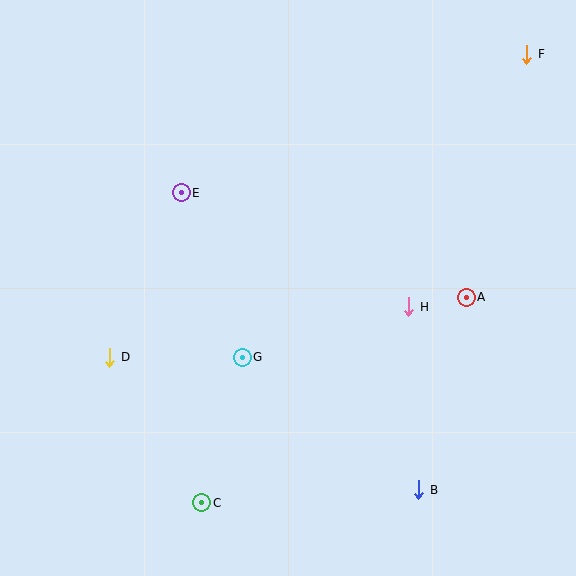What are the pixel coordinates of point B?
Point B is at (419, 490).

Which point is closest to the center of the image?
Point G at (242, 357) is closest to the center.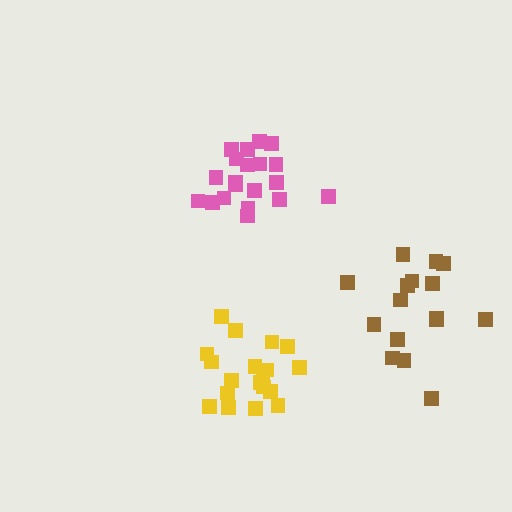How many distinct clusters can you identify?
There are 3 distinct clusters.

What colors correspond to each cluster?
The clusters are colored: brown, pink, yellow.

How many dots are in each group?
Group 1: 16 dots, Group 2: 20 dots, Group 3: 19 dots (55 total).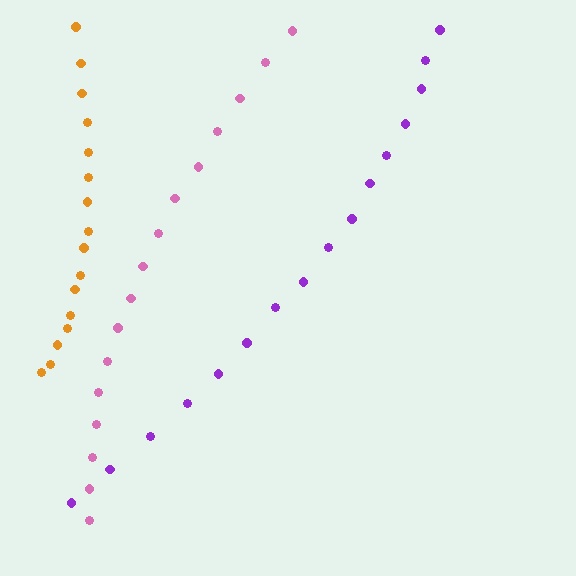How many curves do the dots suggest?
There are 3 distinct paths.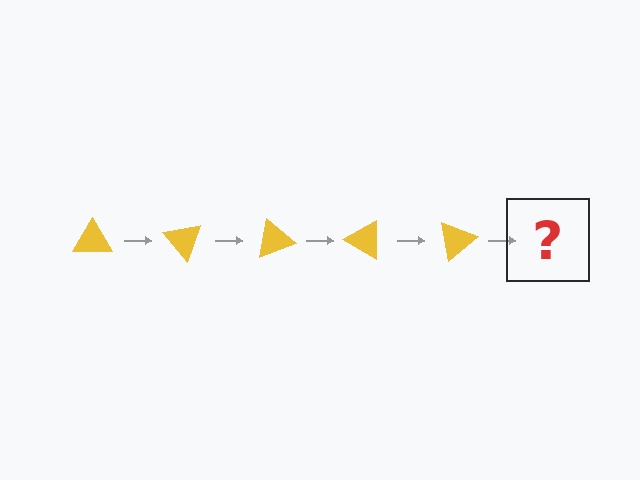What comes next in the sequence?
The next element should be a yellow triangle rotated 250 degrees.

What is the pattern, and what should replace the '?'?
The pattern is that the triangle rotates 50 degrees each step. The '?' should be a yellow triangle rotated 250 degrees.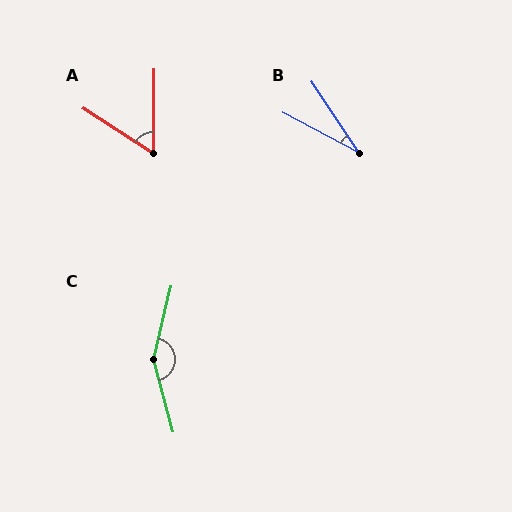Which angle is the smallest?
B, at approximately 28 degrees.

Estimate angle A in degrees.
Approximately 58 degrees.